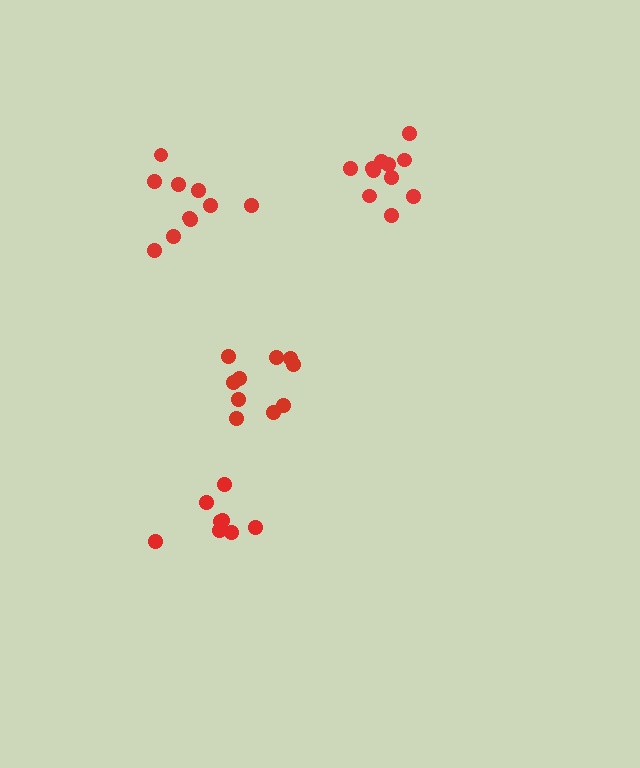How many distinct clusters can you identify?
There are 4 distinct clusters.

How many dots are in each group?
Group 1: 11 dots, Group 2: 10 dots, Group 3: 10 dots, Group 4: 8 dots (39 total).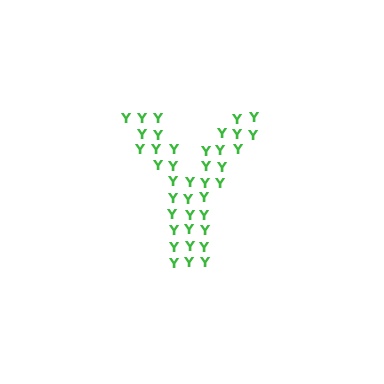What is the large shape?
The large shape is the letter Y.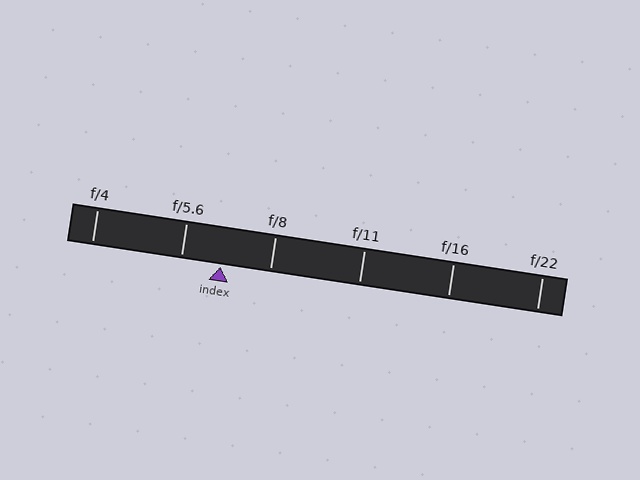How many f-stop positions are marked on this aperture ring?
There are 6 f-stop positions marked.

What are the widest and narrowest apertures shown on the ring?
The widest aperture shown is f/4 and the narrowest is f/22.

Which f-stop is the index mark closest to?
The index mark is closest to f/5.6.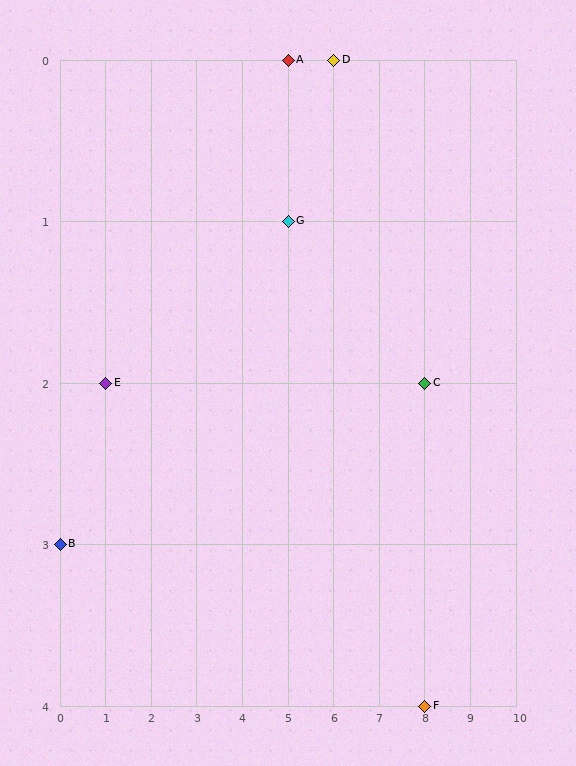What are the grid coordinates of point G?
Point G is at grid coordinates (5, 1).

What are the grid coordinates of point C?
Point C is at grid coordinates (8, 2).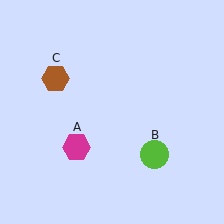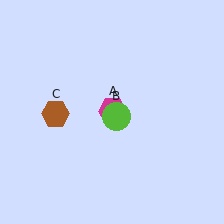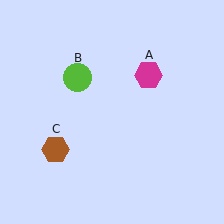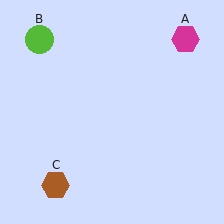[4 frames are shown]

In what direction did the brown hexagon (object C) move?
The brown hexagon (object C) moved down.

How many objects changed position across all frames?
3 objects changed position: magenta hexagon (object A), lime circle (object B), brown hexagon (object C).